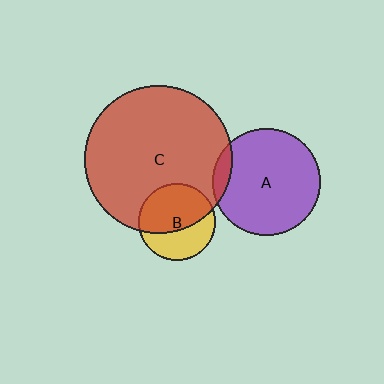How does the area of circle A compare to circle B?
Approximately 1.9 times.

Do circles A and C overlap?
Yes.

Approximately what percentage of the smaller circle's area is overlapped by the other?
Approximately 10%.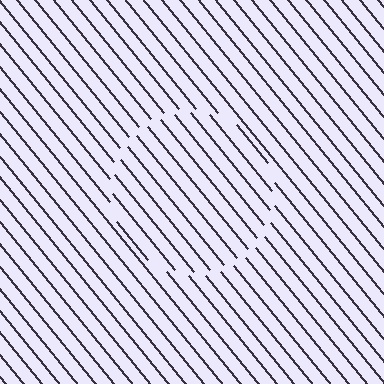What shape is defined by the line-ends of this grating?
An illusory circle. The interior of the shape contains the same grating, shifted by half a period — the contour is defined by the phase discontinuity where line-ends from the inner and outer gratings abut.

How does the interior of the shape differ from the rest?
The interior of the shape contains the same grating, shifted by half a period — the contour is defined by the phase discontinuity where line-ends from the inner and outer gratings abut.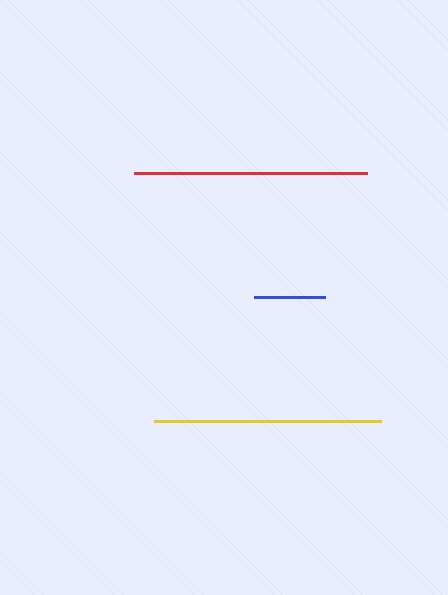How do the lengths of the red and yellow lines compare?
The red and yellow lines are approximately the same length.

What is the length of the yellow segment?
The yellow segment is approximately 227 pixels long.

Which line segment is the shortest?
The blue line is the shortest at approximately 71 pixels.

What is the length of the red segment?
The red segment is approximately 233 pixels long.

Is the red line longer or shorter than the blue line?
The red line is longer than the blue line.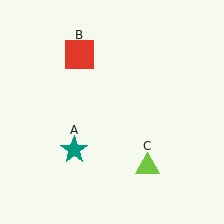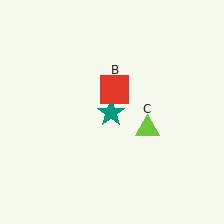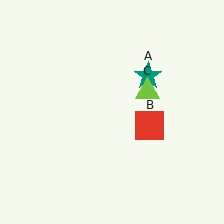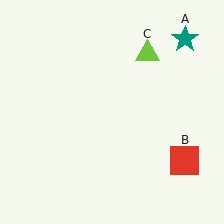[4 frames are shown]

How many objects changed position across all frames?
3 objects changed position: teal star (object A), red square (object B), lime triangle (object C).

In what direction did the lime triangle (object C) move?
The lime triangle (object C) moved up.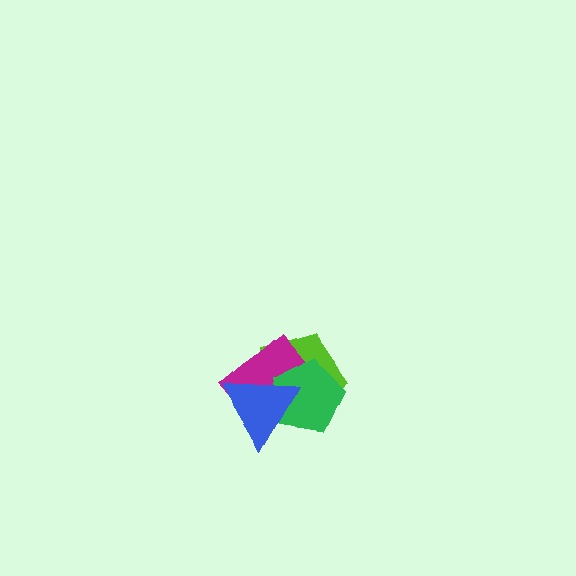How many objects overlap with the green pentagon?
3 objects overlap with the green pentagon.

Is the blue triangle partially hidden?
No, no other shape covers it.